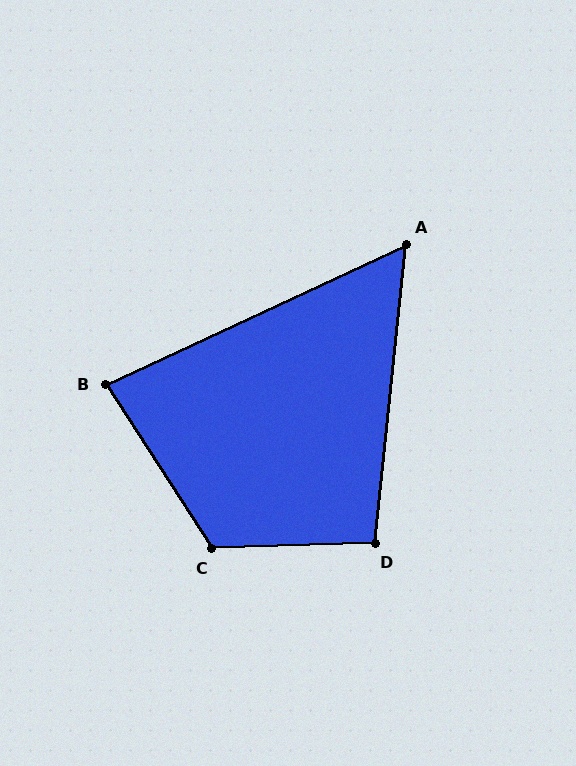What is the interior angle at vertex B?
Approximately 82 degrees (acute).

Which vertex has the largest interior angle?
C, at approximately 121 degrees.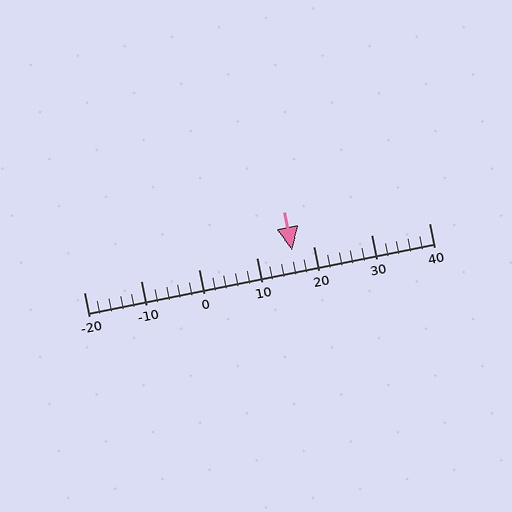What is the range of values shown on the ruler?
The ruler shows values from -20 to 40.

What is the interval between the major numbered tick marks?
The major tick marks are spaced 10 units apart.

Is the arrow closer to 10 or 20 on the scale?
The arrow is closer to 20.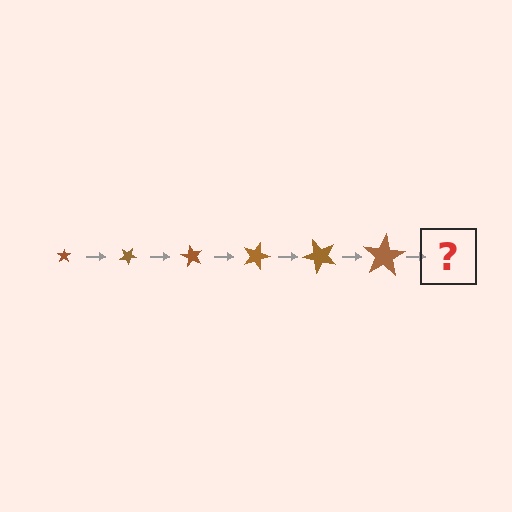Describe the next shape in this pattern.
It should be a star, larger than the previous one and rotated 180 degrees from the start.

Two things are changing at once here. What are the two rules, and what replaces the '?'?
The two rules are that the star grows larger each step and it rotates 30 degrees each step. The '?' should be a star, larger than the previous one and rotated 180 degrees from the start.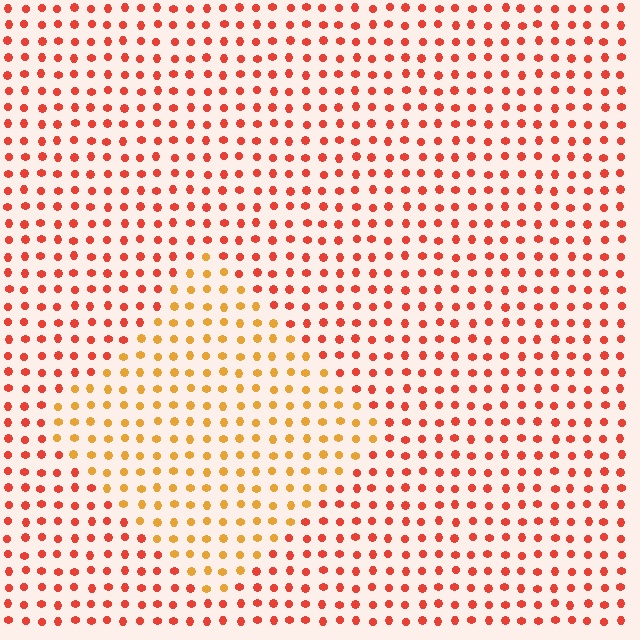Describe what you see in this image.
The image is filled with small red elements in a uniform arrangement. A diamond-shaped region is visible where the elements are tinted to a slightly different hue, forming a subtle color boundary.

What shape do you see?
I see a diamond.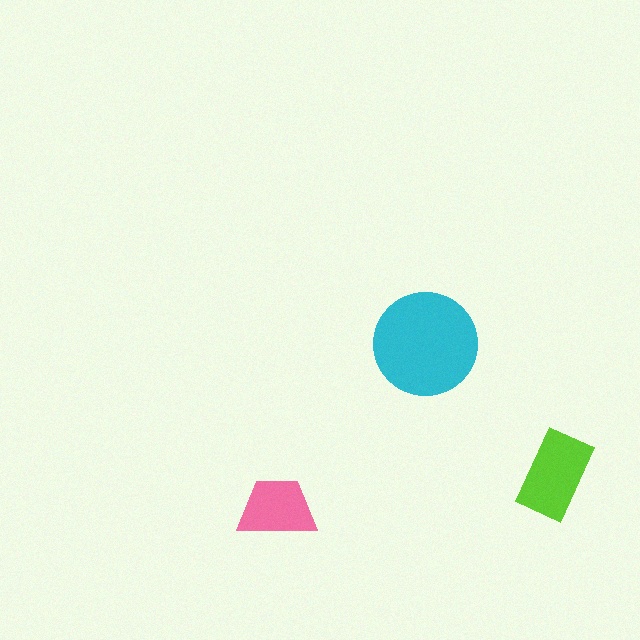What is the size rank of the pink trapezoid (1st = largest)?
3rd.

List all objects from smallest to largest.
The pink trapezoid, the lime rectangle, the cyan circle.